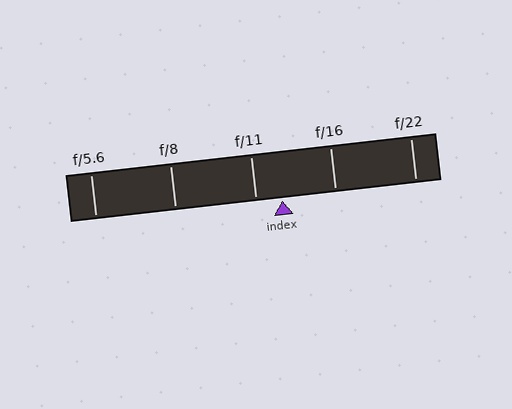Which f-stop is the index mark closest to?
The index mark is closest to f/11.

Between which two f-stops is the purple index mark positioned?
The index mark is between f/11 and f/16.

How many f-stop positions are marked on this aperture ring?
There are 5 f-stop positions marked.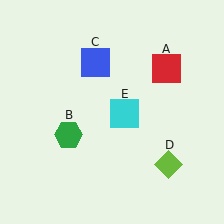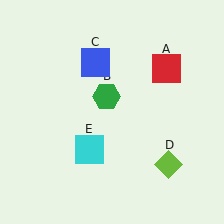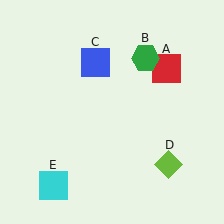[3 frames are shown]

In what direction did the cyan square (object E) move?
The cyan square (object E) moved down and to the left.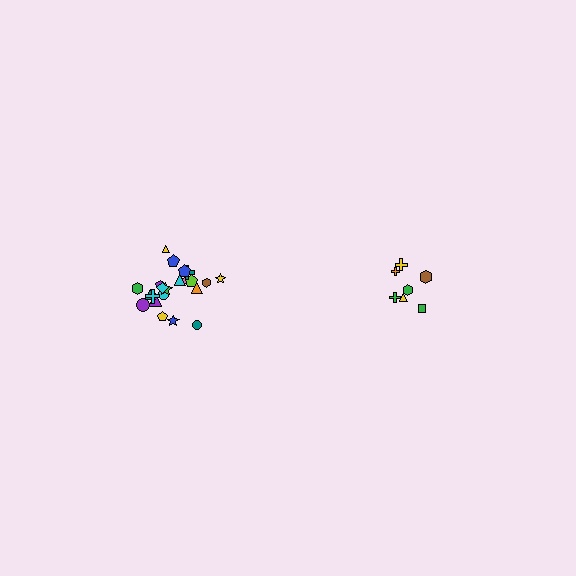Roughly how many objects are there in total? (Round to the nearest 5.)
Roughly 30 objects in total.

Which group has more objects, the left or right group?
The left group.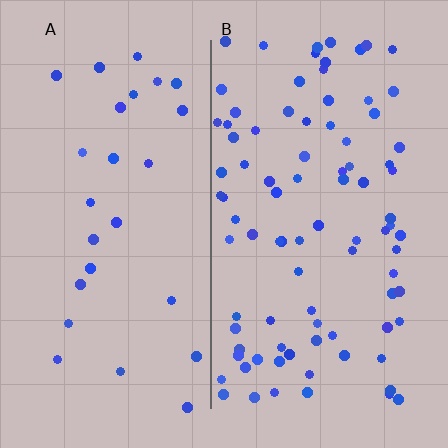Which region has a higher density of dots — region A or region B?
B (the right).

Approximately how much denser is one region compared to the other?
Approximately 3.3× — region B over region A.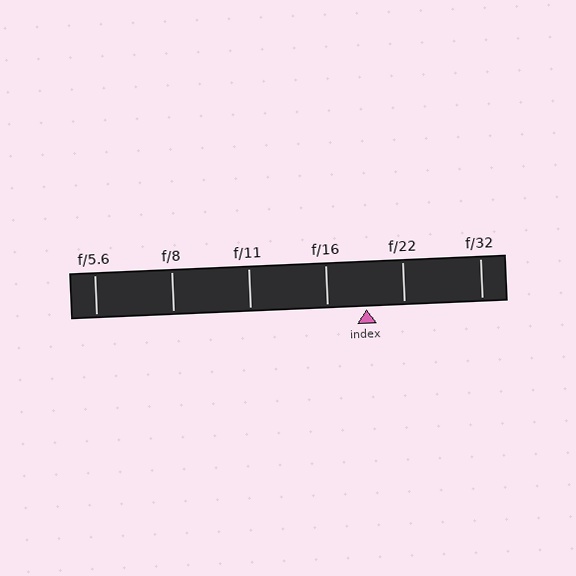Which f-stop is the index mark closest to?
The index mark is closest to f/22.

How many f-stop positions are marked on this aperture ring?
There are 6 f-stop positions marked.